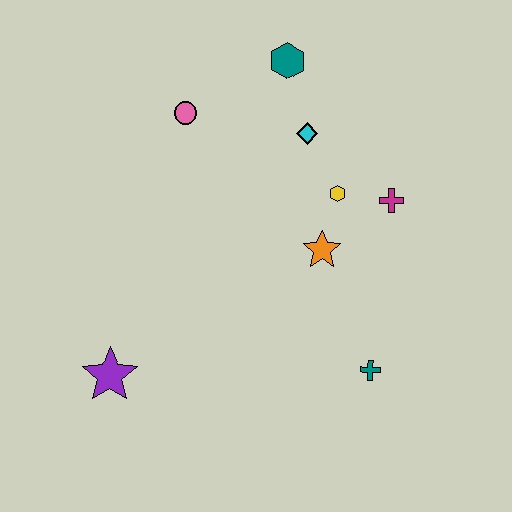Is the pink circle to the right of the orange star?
No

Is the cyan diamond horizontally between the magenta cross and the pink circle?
Yes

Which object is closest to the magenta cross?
The yellow hexagon is closest to the magenta cross.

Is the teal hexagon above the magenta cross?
Yes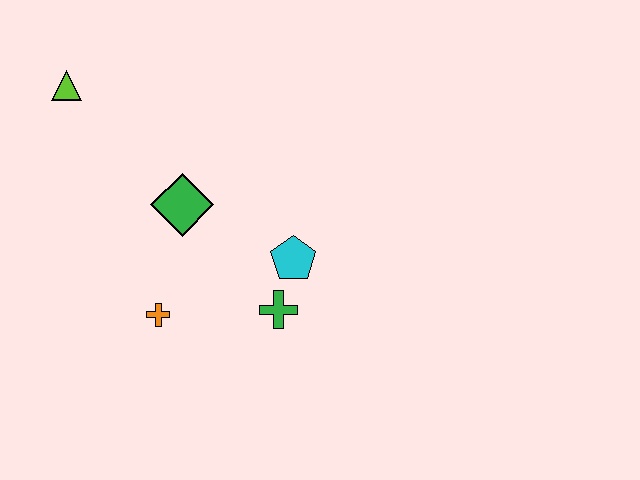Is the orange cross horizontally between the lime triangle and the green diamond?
Yes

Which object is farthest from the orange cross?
The lime triangle is farthest from the orange cross.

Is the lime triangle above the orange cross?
Yes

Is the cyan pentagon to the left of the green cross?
No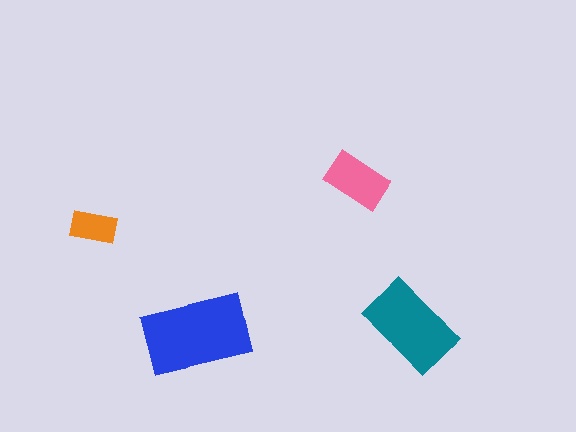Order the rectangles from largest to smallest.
the blue one, the teal one, the pink one, the orange one.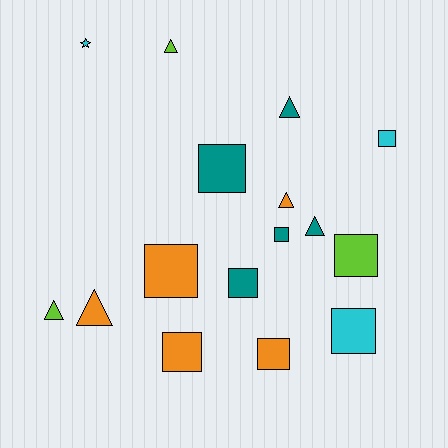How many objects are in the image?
There are 16 objects.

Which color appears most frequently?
Orange, with 5 objects.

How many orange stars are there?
There are no orange stars.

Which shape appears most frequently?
Square, with 9 objects.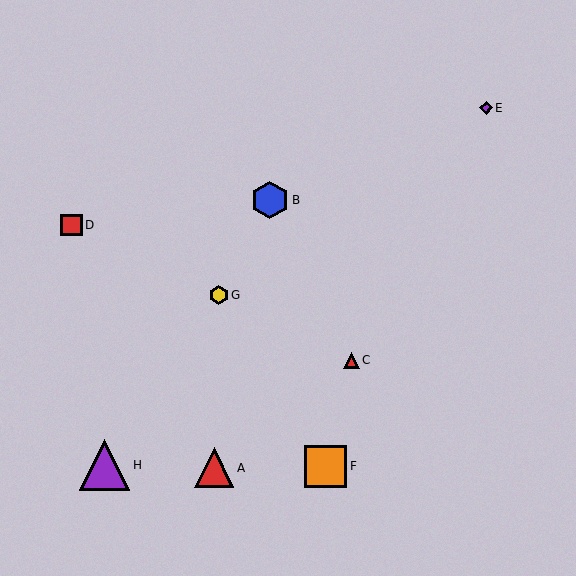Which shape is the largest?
The purple triangle (labeled H) is the largest.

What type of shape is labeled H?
Shape H is a purple triangle.